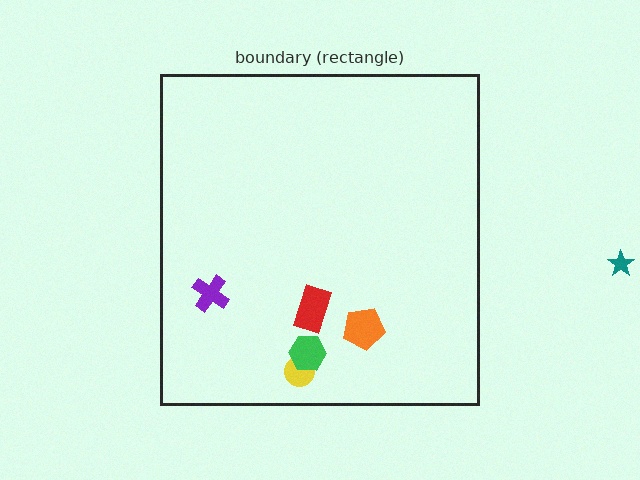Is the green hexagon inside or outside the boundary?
Inside.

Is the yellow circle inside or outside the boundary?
Inside.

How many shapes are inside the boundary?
5 inside, 1 outside.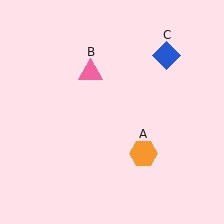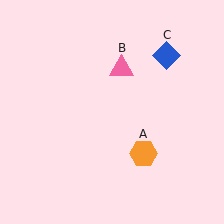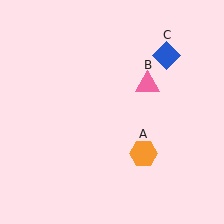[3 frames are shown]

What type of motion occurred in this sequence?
The pink triangle (object B) rotated clockwise around the center of the scene.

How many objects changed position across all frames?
1 object changed position: pink triangle (object B).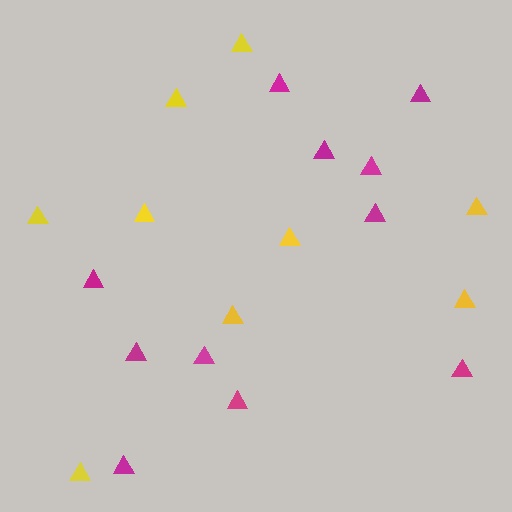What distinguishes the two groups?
There are 2 groups: one group of yellow triangles (9) and one group of magenta triangles (11).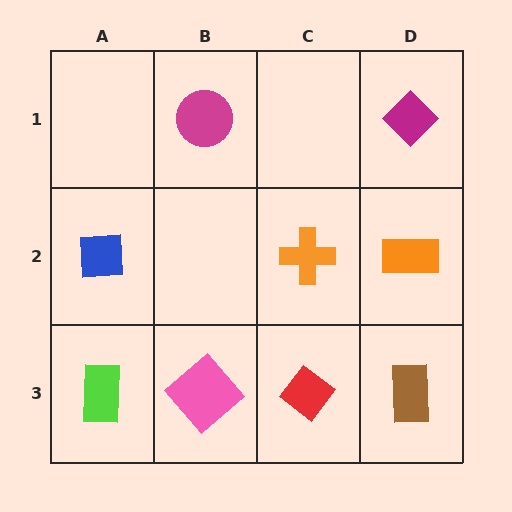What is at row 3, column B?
A pink diamond.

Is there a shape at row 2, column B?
No, that cell is empty.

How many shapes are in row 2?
3 shapes.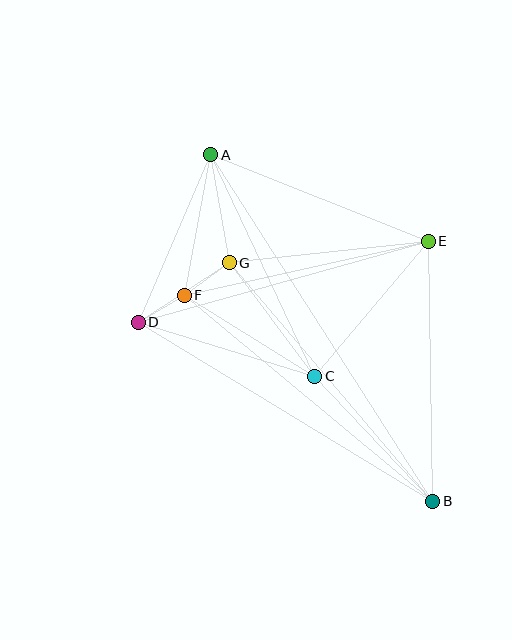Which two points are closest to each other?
Points D and F are closest to each other.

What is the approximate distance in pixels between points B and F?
The distance between B and F is approximately 323 pixels.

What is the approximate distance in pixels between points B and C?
The distance between B and C is approximately 172 pixels.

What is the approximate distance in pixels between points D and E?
The distance between D and E is approximately 301 pixels.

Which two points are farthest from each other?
Points A and B are farthest from each other.